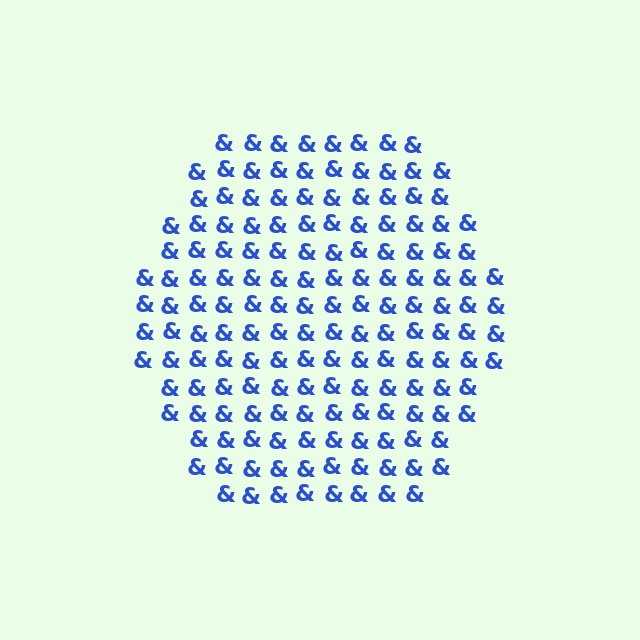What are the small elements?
The small elements are ampersands.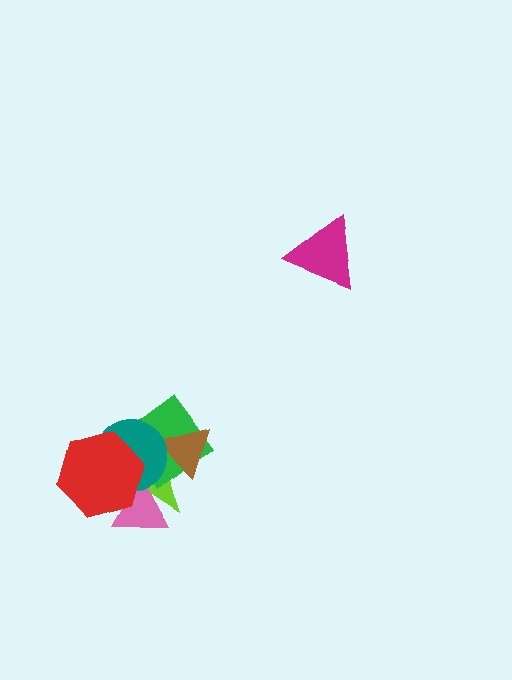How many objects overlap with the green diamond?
3 objects overlap with the green diamond.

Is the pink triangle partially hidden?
Yes, it is partially covered by another shape.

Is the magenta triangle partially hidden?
No, no other shape covers it.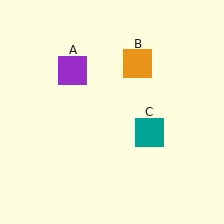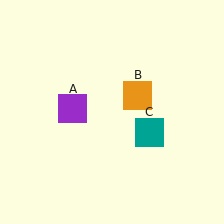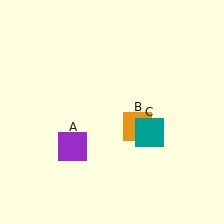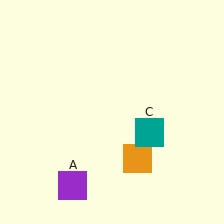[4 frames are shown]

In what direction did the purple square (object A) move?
The purple square (object A) moved down.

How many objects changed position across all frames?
2 objects changed position: purple square (object A), orange square (object B).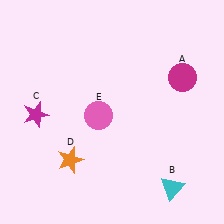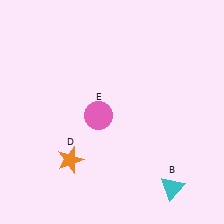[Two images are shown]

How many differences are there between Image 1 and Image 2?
There are 2 differences between the two images.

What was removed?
The magenta star (C), the magenta circle (A) were removed in Image 2.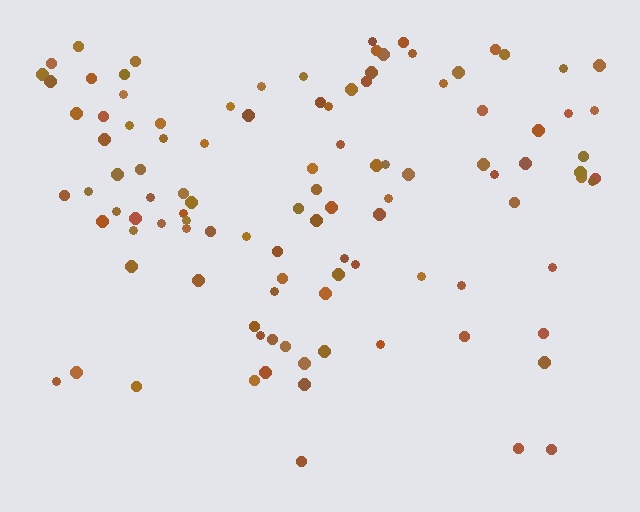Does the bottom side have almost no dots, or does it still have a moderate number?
Still a moderate number, just noticeably fewer than the top.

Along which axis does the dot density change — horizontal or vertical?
Vertical.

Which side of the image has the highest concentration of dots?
The top.